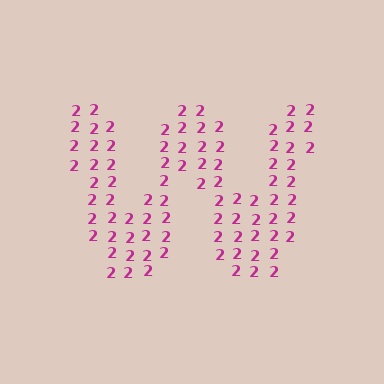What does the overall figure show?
The overall figure shows the letter W.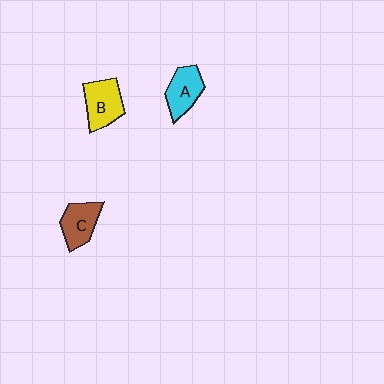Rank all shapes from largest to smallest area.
From largest to smallest: B (yellow), A (cyan), C (brown).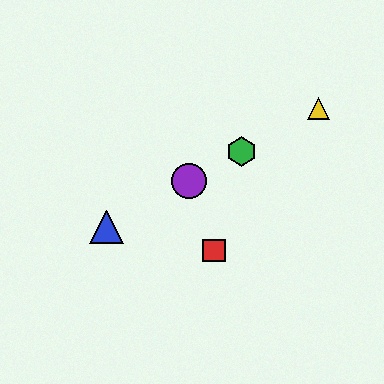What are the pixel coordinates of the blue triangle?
The blue triangle is at (107, 227).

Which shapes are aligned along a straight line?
The blue triangle, the green hexagon, the yellow triangle, the purple circle are aligned along a straight line.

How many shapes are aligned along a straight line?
4 shapes (the blue triangle, the green hexagon, the yellow triangle, the purple circle) are aligned along a straight line.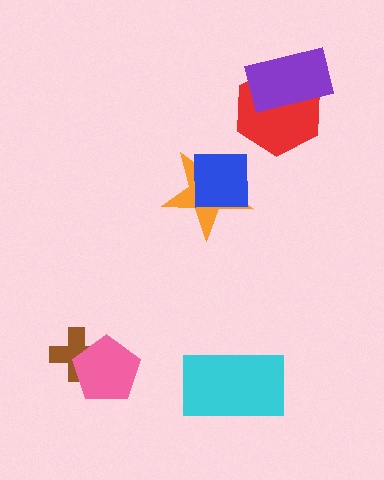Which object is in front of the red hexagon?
The purple rectangle is in front of the red hexagon.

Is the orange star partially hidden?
Yes, it is partially covered by another shape.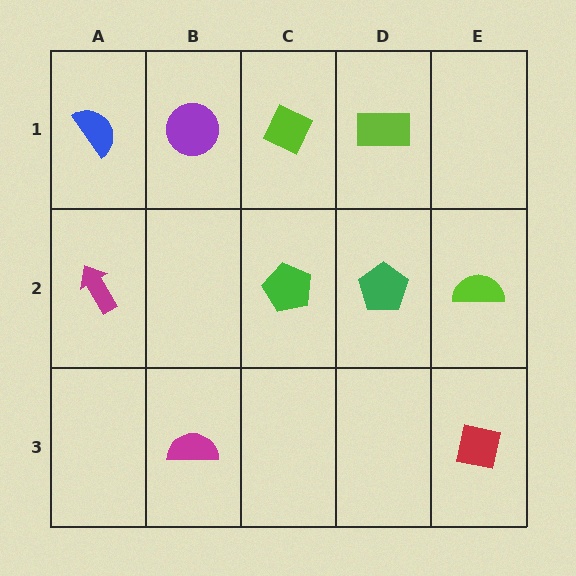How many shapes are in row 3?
2 shapes.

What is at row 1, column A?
A blue semicircle.